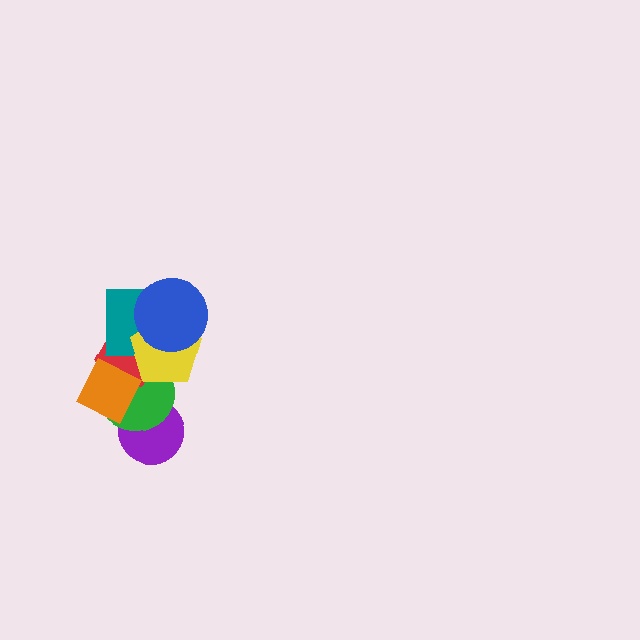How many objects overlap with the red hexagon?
4 objects overlap with the red hexagon.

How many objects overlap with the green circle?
4 objects overlap with the green circle.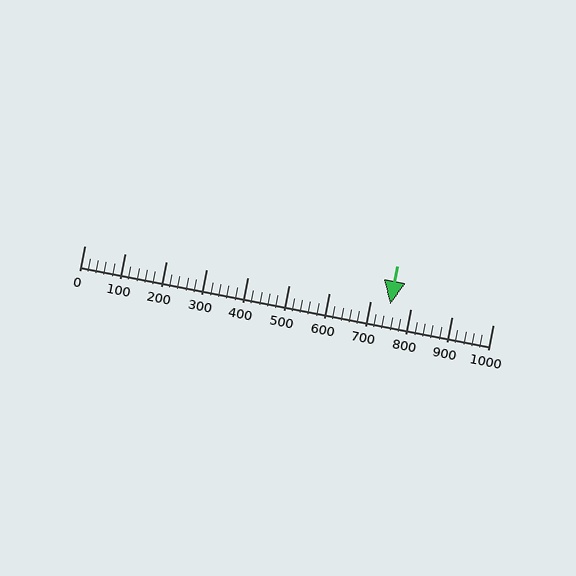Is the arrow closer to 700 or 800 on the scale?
The arrow is closer to 700.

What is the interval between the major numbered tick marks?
The major tick marks are spaced 100 units apart.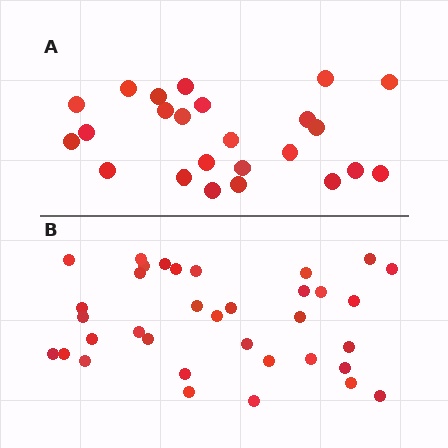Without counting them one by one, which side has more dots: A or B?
Region B (the bottom region) has more dots.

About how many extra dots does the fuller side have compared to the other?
Region B has roughly 12 or so more dots than region A.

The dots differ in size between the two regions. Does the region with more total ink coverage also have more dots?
No. Region A has more total ink coverage because its dots are larger, but region B actually contains more individual dots. Total area can be misleading — the number of items is what matters here.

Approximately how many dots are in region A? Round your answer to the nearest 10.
About 20 dots. (The exact count is 24, which rounds to 20.)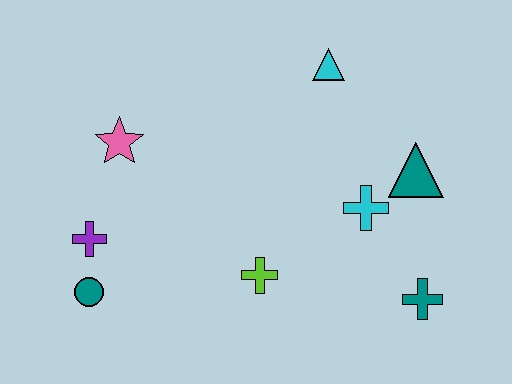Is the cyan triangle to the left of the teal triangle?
Yes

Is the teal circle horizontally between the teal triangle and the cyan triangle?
No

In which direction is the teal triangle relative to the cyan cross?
The teal triangle is to the right of the cyan cross.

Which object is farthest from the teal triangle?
The teal circle is farthest from the teal triangle.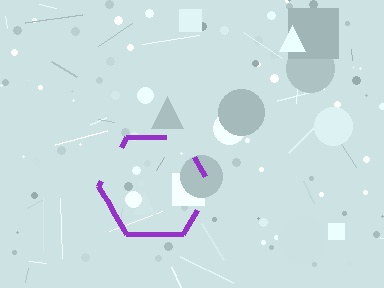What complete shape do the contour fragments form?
The contour fragments form a hexagon.